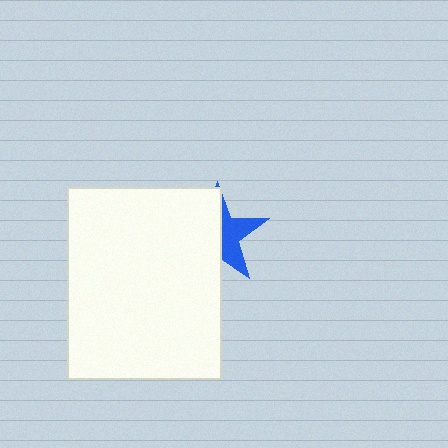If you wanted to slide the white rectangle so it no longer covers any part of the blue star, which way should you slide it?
Slide it left — that is the most direct way to separate the two shapes.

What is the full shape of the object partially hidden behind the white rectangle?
The partially hidden object is a blue star.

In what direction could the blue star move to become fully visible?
The blue star could move right. That would shift it out from behind the white rectangle entirely.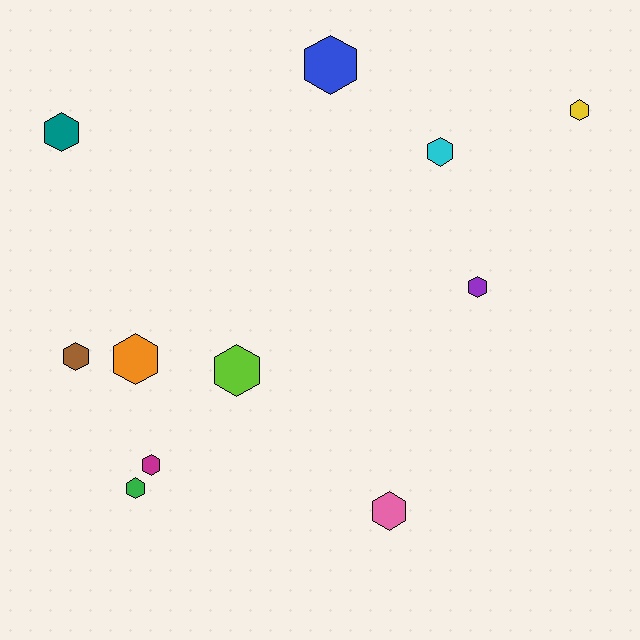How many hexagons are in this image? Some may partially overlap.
There are 11 hexagons.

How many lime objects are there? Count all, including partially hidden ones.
There is 1 lime object.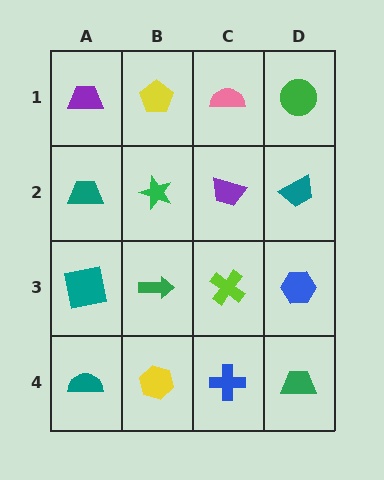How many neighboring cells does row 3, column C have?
4.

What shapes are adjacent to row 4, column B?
A green arrow (row 3, column B), a teal semicircle (row 4, column A), a blue cross (row 4, column C).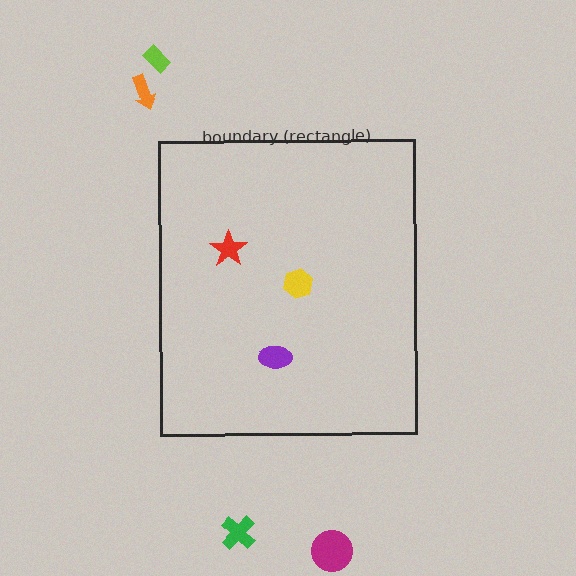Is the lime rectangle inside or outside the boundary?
Outside.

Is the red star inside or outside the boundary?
Inside.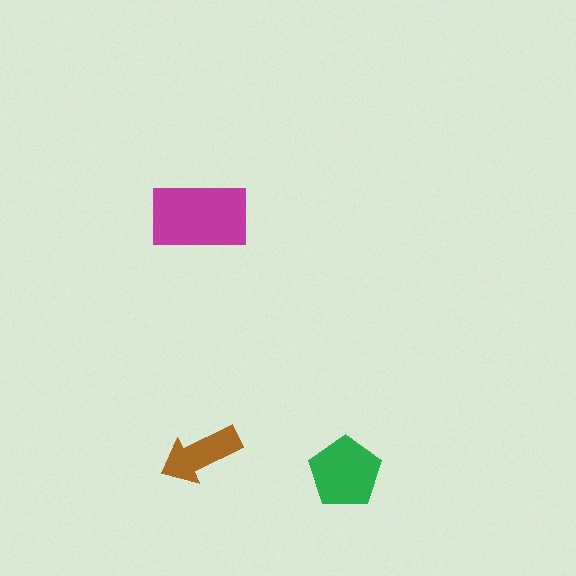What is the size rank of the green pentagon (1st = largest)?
2nd.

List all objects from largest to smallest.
The magenta rectangle, the green pentagon, the brown arrow.